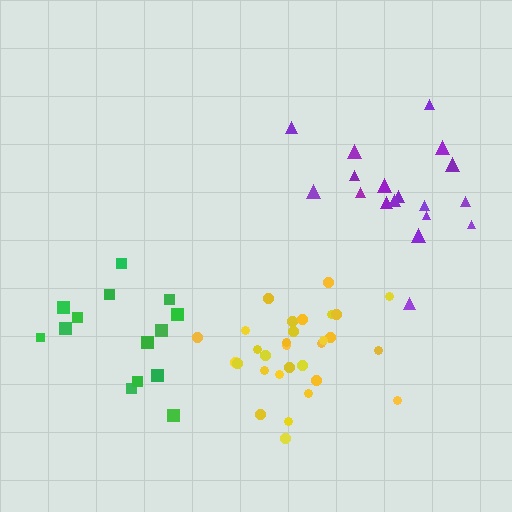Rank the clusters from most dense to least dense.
yellow, purple, green.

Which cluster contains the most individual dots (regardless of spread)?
Yellow (30).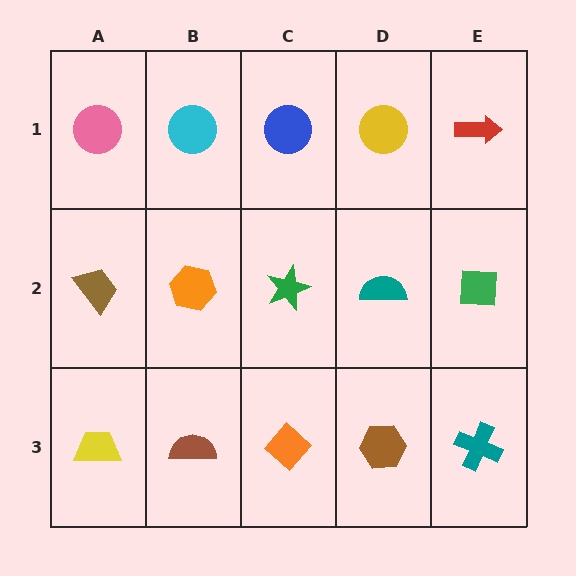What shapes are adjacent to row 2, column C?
A blue circle (row 1, column C), an orange diamond (row 3, column C), an orange hexagon (row 2, column B), a teal semicircle (row 2, column D).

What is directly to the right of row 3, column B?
An orange diamond.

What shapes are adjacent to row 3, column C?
A green star (row 2, column C), a brown semicircle (row 3, column B), a brown hexagon (row 3, column D).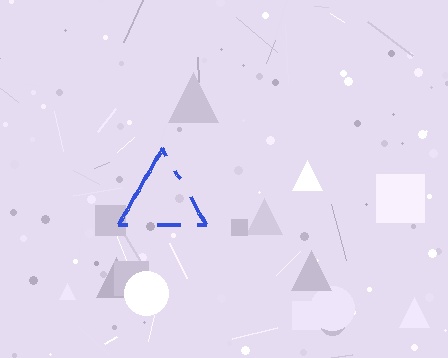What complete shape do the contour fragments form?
The contour fragments form a triangle.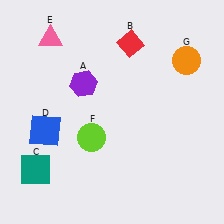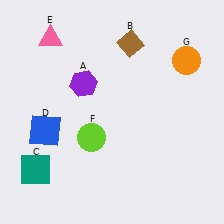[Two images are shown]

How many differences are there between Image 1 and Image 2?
There is 1 difference between the two images.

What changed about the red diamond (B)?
In Image 1, B is red. In Image 2, it changed to brown.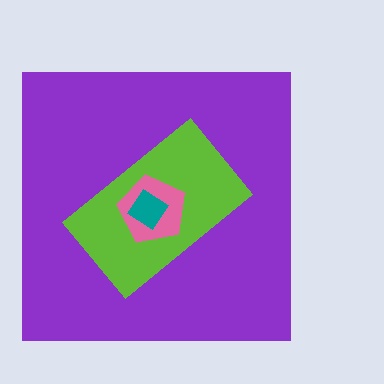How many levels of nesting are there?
4.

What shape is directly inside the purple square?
The lime rectangle.